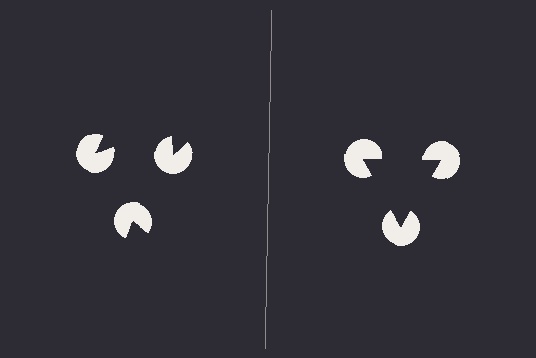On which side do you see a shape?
An illusory triangle appears on the right side. On the left side the wedge cuts are rotated, so no coherent shape forms.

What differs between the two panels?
The pac-man discs are positioned identically on both sides; only the wedge orientations differ. On the right they align to a triangle; on the left they are misaligned.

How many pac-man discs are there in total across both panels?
6 — 3 on each side.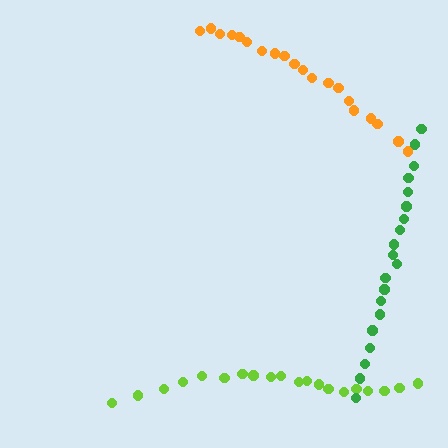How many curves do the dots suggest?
There are 3 distinct paths.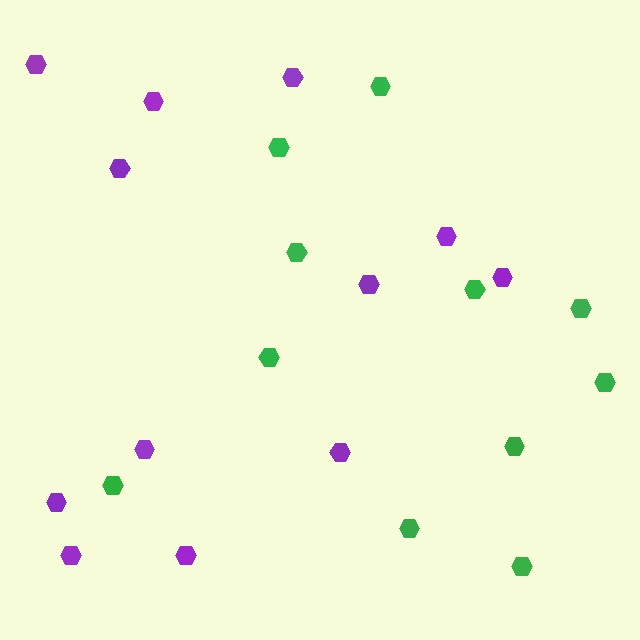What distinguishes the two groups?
There are 2 groups: one group of green hexagons (11) and one group of purple hexagons (12).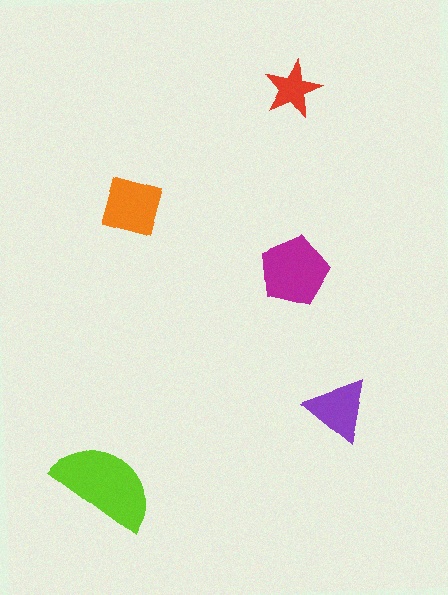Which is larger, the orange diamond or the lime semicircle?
The lime semicircle.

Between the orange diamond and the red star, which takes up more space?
The orange diamond.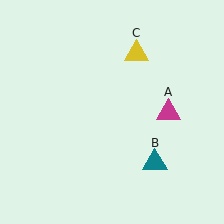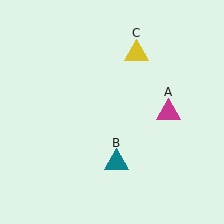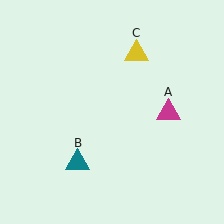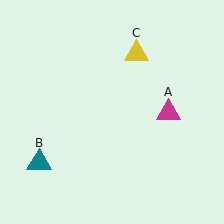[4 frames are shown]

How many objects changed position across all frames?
1 object changed position: teal triangle (object B).